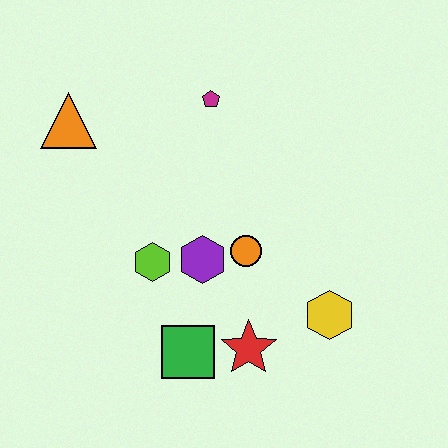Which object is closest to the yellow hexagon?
The red star is closest to the yellow hexagon.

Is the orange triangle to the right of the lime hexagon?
No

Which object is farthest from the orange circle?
The orange triangle is farthest from the orange circle.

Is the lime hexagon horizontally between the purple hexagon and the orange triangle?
Yes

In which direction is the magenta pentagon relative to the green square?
The magenta pentagon is above the green square.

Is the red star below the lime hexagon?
Yes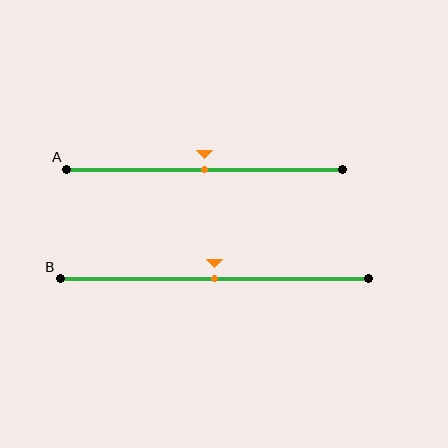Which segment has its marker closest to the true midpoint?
Segment A has its marker closest to the true midpoint.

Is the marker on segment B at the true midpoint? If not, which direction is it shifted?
Yes, the marker on segment B is at the true midpoint.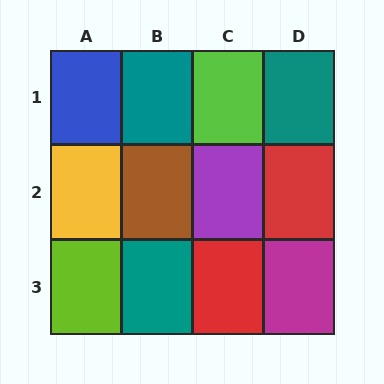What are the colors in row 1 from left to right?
Blue, teal, lime, teal.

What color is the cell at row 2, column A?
Yellow.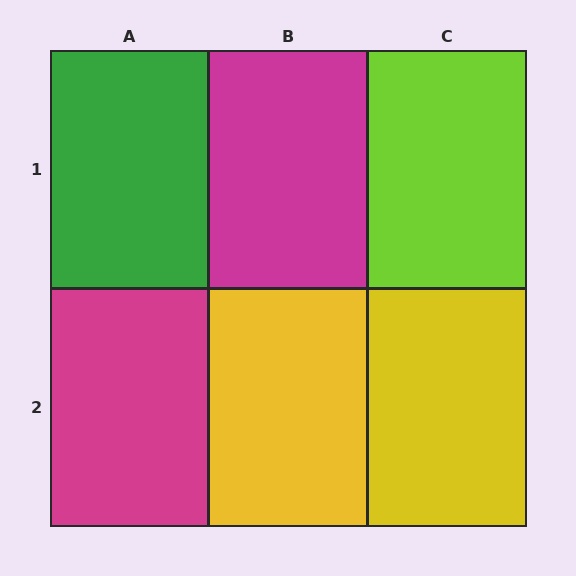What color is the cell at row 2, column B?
Yellow.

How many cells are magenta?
2 cells are magenta.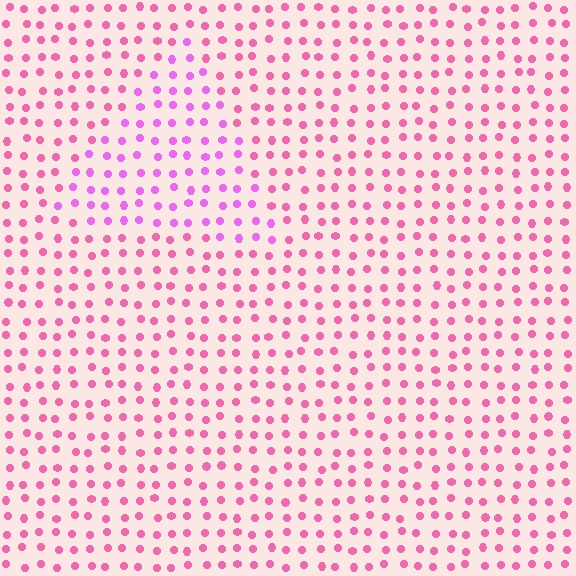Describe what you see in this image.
The image is filled with small pink elements in a uniform arrangement. A triangle-shaped region is visible where the elements are tinted to a slightly different hue, forming a subtle color boundary.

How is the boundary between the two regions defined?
The boundary is defined purely by a slight shift in hue (about 31 degrees). Spacing, size, and orientation are identical on both sides.